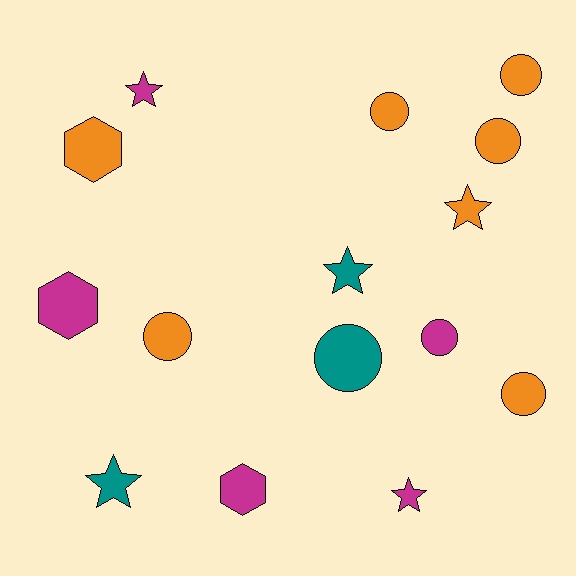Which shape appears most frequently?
Circle, with 7 objects.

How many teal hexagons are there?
There are no teal hexagons.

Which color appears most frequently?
Orange, with 7 objects.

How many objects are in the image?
There are 15 objects.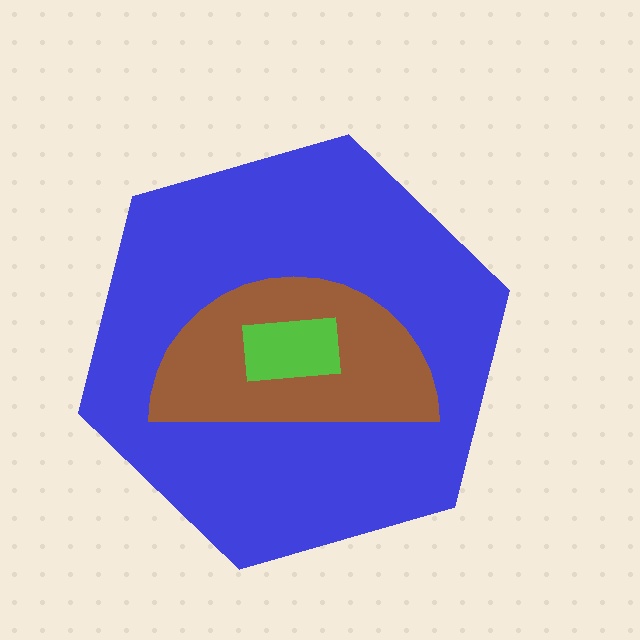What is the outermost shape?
The blue hexagon.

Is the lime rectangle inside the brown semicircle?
Yes.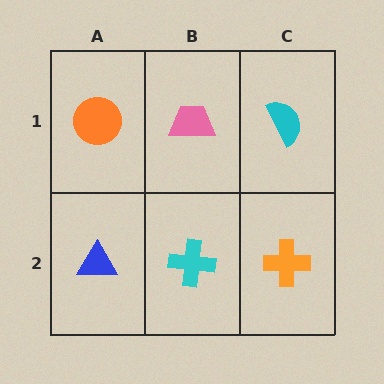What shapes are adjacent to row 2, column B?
A pink trapezoid (row 1, column B), a blue triangle (row 2, column A), an orange cross (row 2, column C).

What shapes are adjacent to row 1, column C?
An orange cross (row 2, column C), a pink trapezoid (row 1, column B).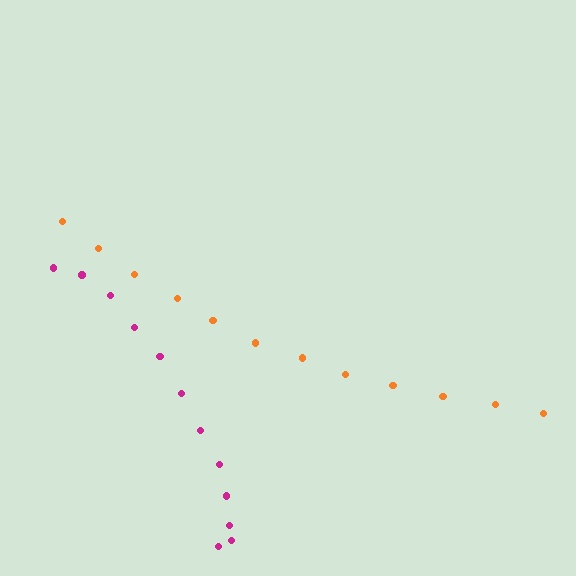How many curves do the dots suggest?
There are 2 distinct paths.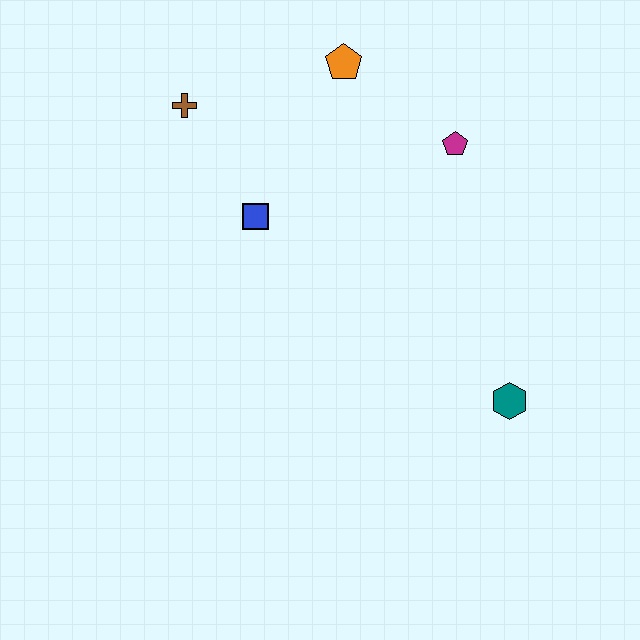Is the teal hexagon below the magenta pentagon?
Yes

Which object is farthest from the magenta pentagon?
The brown cross is farthest from the magenta pentagon.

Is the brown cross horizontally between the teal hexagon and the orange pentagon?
No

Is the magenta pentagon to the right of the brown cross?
Yes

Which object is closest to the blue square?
The brown cross is closest to the blue square.